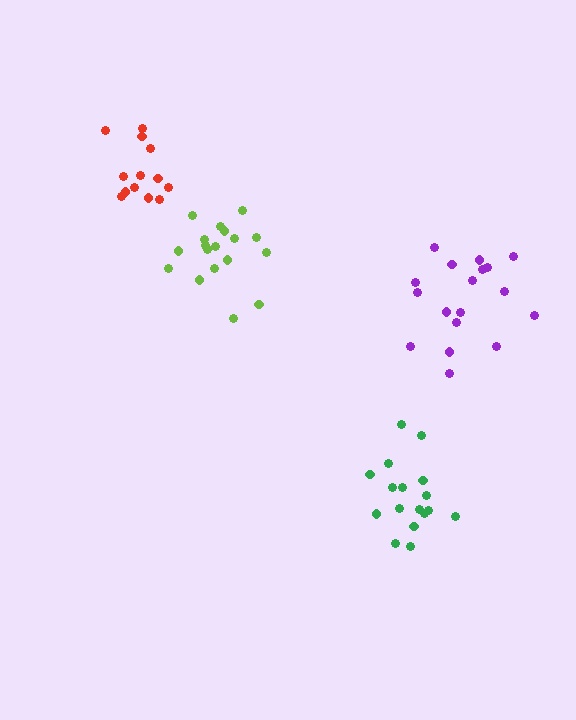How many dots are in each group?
Group 1: 17 dots, Group 2: 18 dots, Group 3: 13 dots, Group 4: 18 dots (66 total).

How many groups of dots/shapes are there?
There are 4 groups.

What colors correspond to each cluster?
The clusters are colored: green, purple, red, lime.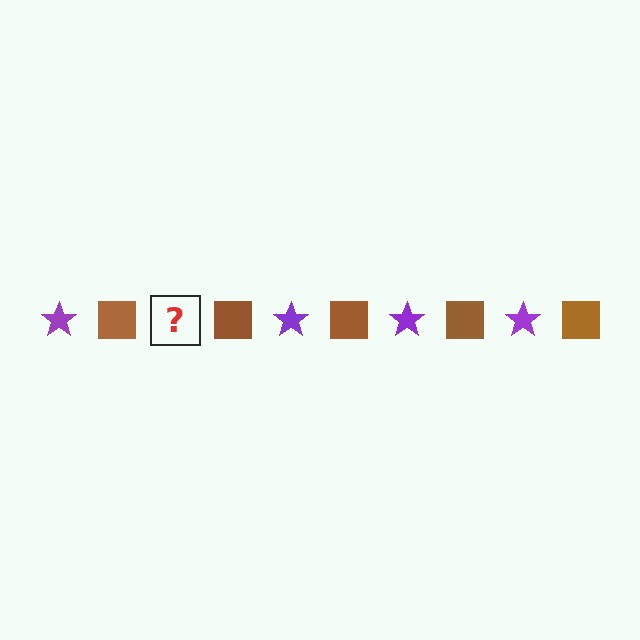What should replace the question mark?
The question mark should be replaced with a purple star.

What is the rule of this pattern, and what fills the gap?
The rule is that the pattern alternates between purple star and brown square. The gap should be filled with a purple star.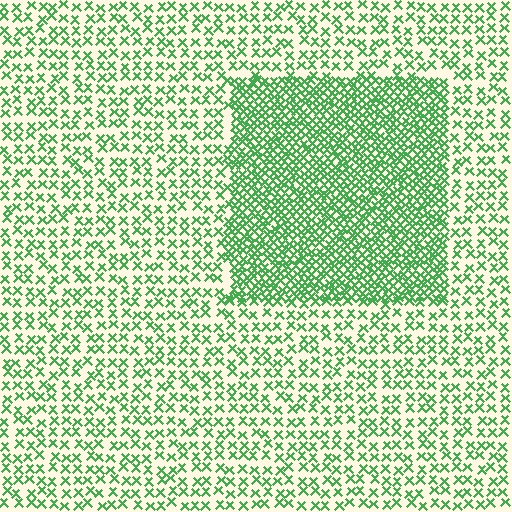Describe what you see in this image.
The image contains small green elements arranged at two different densities. A rectangle-shaped region is visible where the elements are more densely packed than the surrounding area.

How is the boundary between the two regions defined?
The boundary is defined by a change in element density (approximately 2.4x ratio). All elements are the same color, size, and shape.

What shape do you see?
I see a rectangle.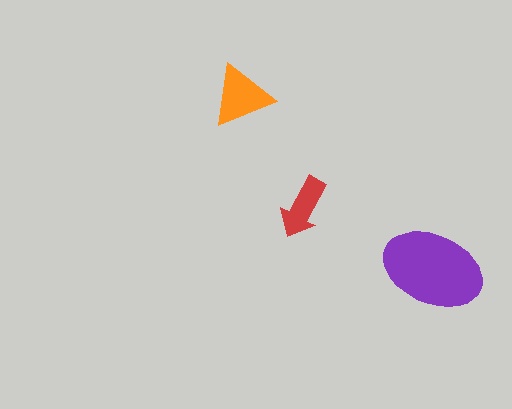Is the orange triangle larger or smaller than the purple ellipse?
Smaller.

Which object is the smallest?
The red arrow.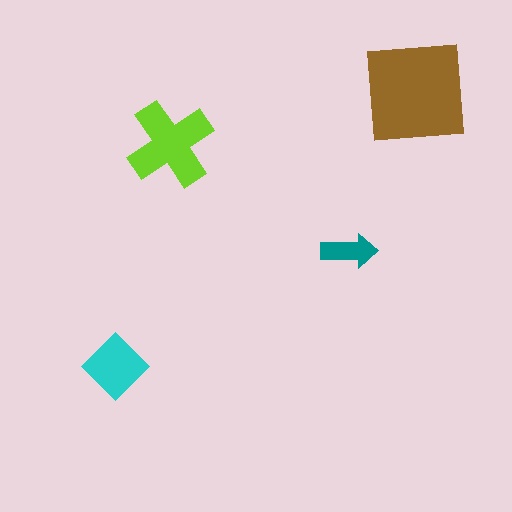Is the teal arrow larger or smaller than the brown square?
Smaller.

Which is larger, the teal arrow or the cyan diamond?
The cyan diamond.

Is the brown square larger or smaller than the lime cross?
Larger.